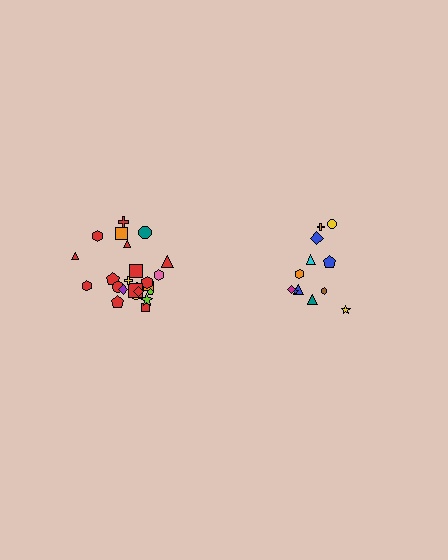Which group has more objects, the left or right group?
The left group.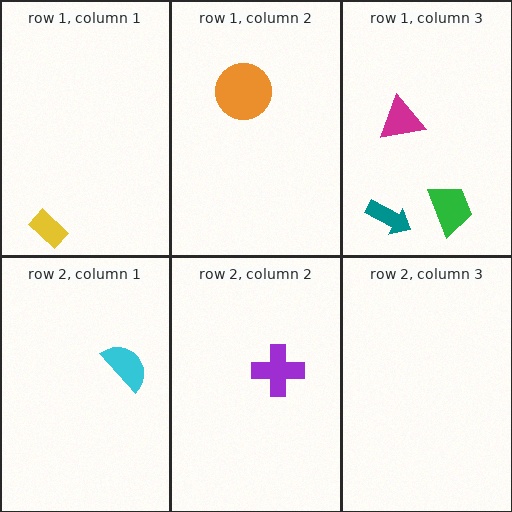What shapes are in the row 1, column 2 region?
The orange circle.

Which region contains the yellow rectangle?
The row 1, column 1 region.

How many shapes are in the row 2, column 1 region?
1.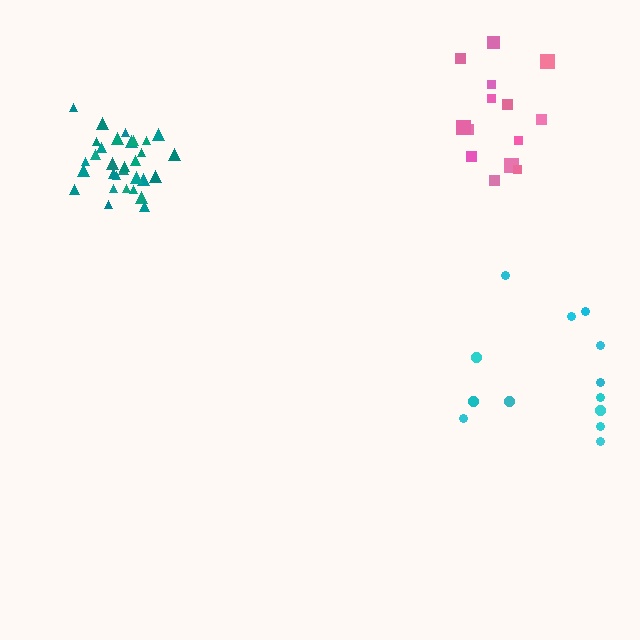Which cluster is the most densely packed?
Teal.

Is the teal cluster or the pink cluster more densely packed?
Teal.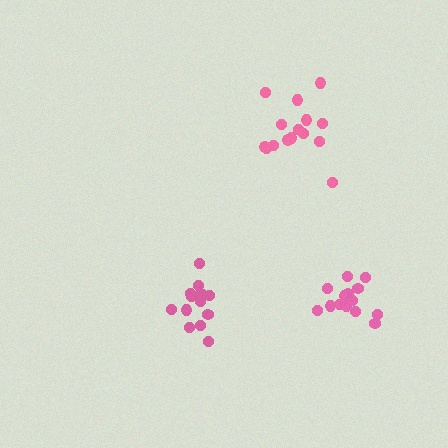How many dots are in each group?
Group 1: 14 dots, Group 2: 13 dots, Group 3: 15 dots (42 total).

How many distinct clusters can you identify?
There are 3 distinct clusters.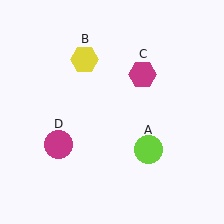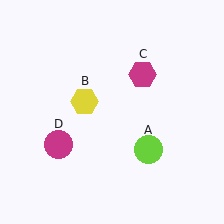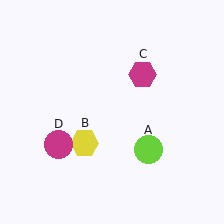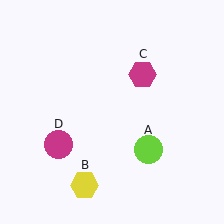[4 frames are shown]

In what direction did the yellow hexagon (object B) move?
The yellow hexagon (object B) moved down.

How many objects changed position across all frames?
1 object changed position: yellow hexagon (object B).